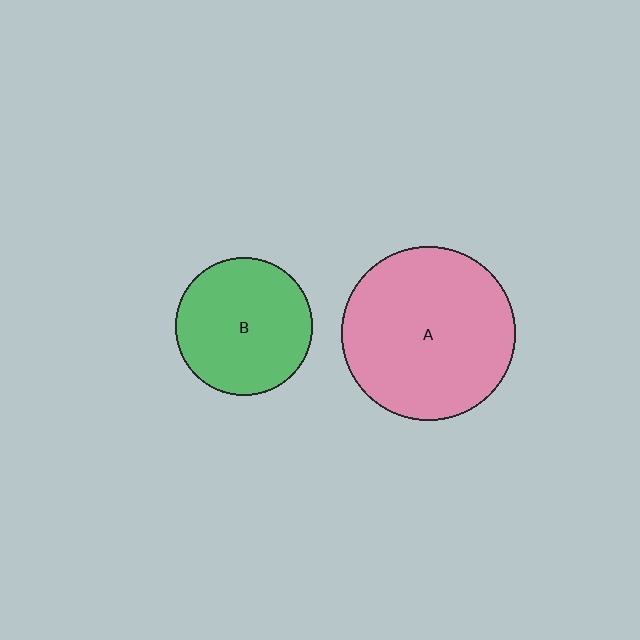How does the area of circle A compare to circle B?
Approximately 1.6 times.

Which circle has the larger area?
Circle A (pink).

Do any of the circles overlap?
No, none of the circles overlap.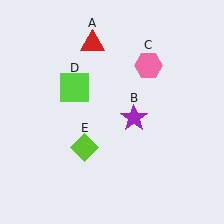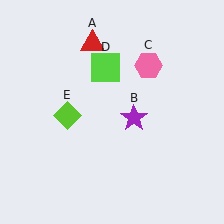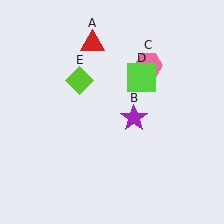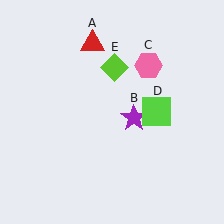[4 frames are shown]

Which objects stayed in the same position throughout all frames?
Red triangle (object A) and purple star (object B) and pink hexagon (object C) remained stationary.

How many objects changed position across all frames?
2 objects changed position: lime square (object D), lime diamond (object E).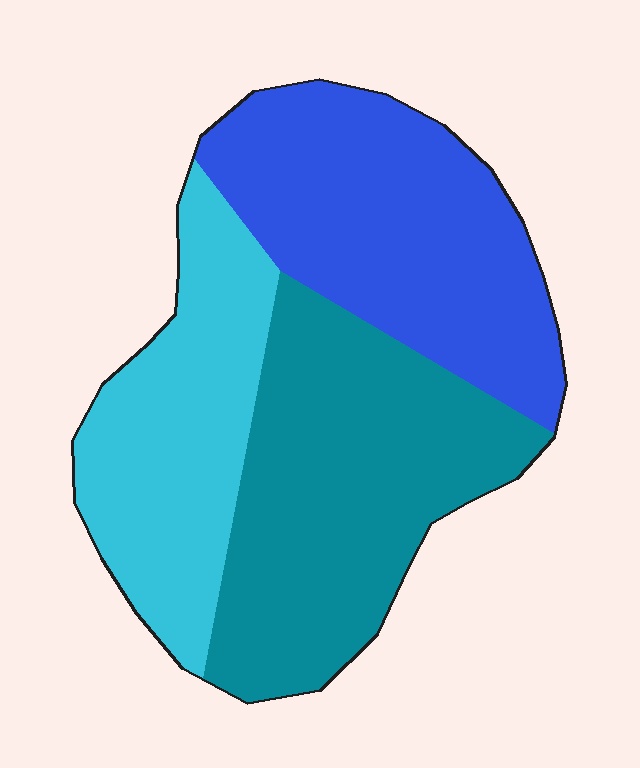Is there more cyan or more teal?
Teal.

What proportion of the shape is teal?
Teal takes up about three eighths (3/8) of the shape.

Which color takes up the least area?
Cyan, at roughly 30%.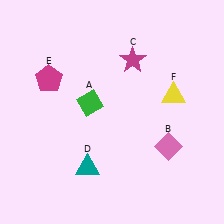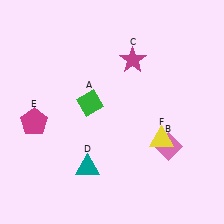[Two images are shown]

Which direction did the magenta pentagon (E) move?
The magenta pentagon (E) moved down.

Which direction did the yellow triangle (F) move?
The yellow triangle (F) moved down.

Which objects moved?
The objects that moved are: the magenta pentagon (E), the yellow triangle (F).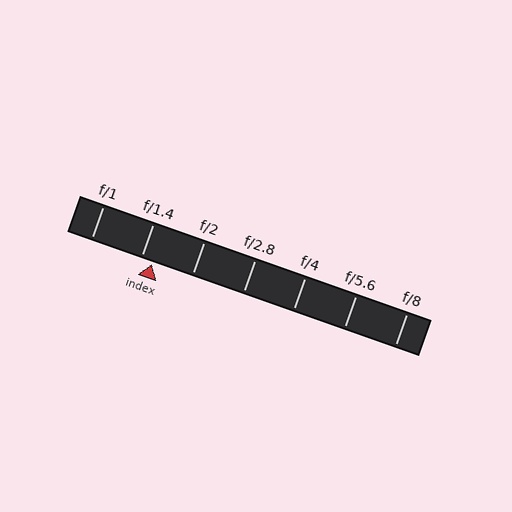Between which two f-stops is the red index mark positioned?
The index mark is between f/1.4 and f/2.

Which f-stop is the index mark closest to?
The index mark is closest to f/1.4.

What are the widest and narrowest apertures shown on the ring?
The widest aperture shown is f/1 and the narrowest is f/8.